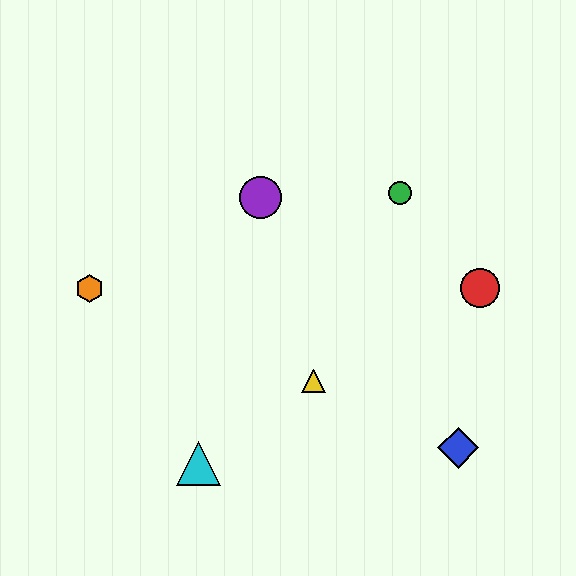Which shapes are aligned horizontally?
The red circle, the orange hexagon are aligned horizontally.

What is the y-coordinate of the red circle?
The red circle is at y≈288.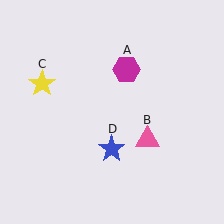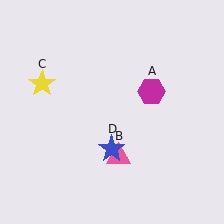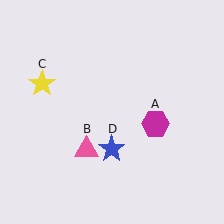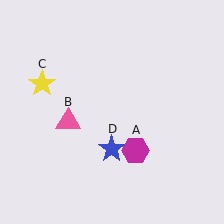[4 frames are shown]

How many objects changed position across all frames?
2 objects changed position: magenta hexagon (object A), pink triangle (object B).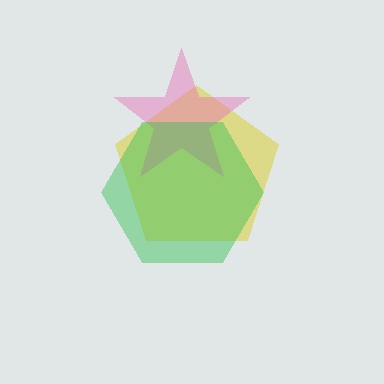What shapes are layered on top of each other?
The layered shapes are: a yellow pentagon, a pink star, a green hexagon.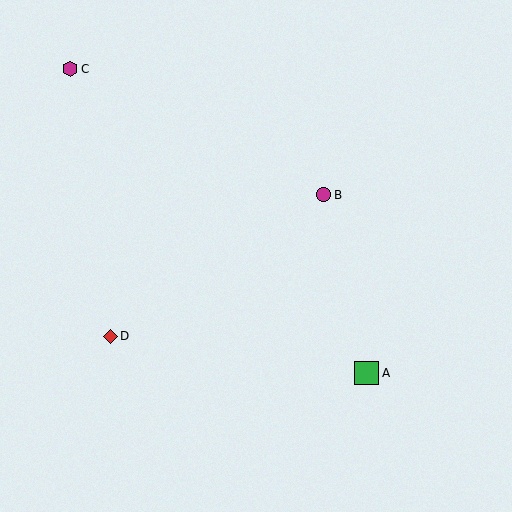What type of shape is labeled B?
Shape B is a magenta circle.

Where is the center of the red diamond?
The center of the red diamond is at (110, 336).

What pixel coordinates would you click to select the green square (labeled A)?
Click at (367, 373) to select the green square A.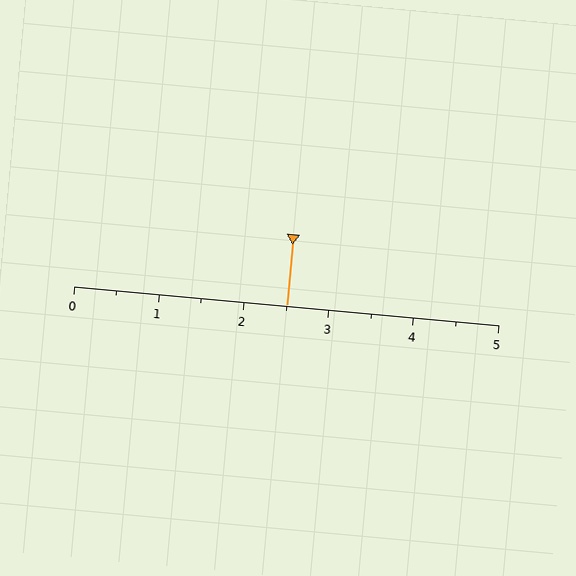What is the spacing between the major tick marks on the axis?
The major ticks are spaced 1 apart.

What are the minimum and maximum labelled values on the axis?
The axis runs from 0 to 5.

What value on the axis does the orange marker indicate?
The marker indicates approximately 2.5.